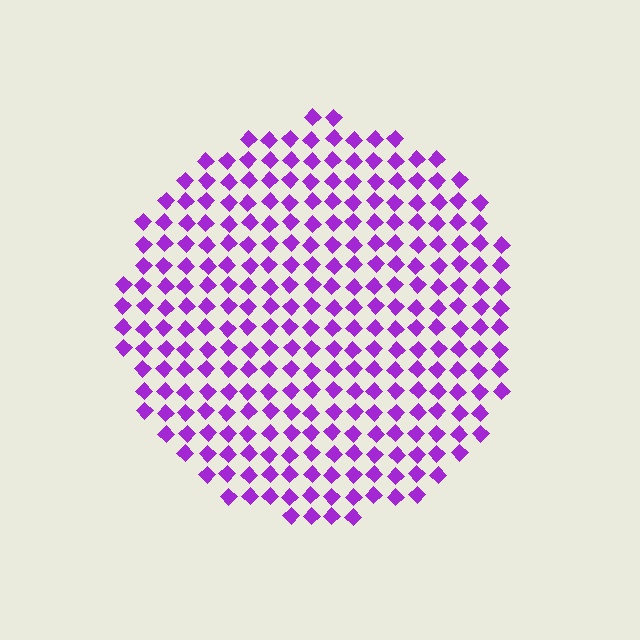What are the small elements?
The small elements are diamonds.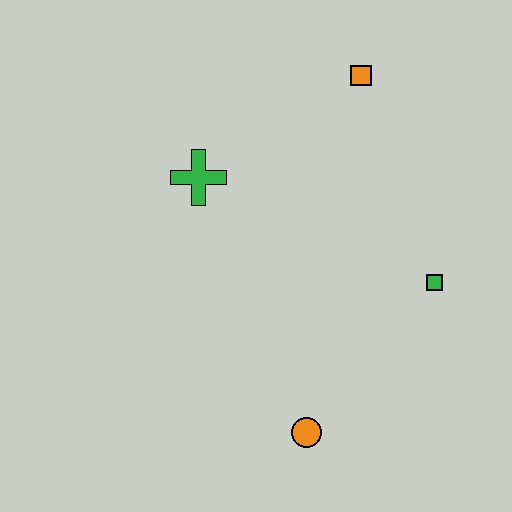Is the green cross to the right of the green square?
No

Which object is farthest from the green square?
The green cross is farthest from the green square.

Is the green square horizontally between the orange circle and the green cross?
No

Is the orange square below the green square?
No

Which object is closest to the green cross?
The orange square is closest to the green cross.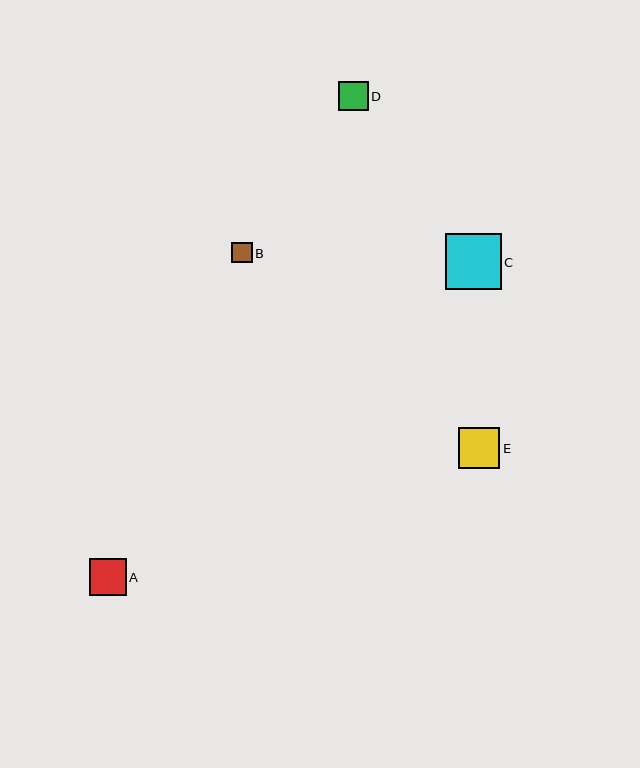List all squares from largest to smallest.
From largest to smallest: C, E, A, D, B.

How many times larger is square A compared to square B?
Square A is approximately 1.8 times the size of square B.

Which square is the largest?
Square C is the largest with a size of approximately 56 pixels.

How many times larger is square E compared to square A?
Square E is approximately 1.1 times the size of square A.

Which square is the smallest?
Square B is the smallest with a size of approximately 21 pixels.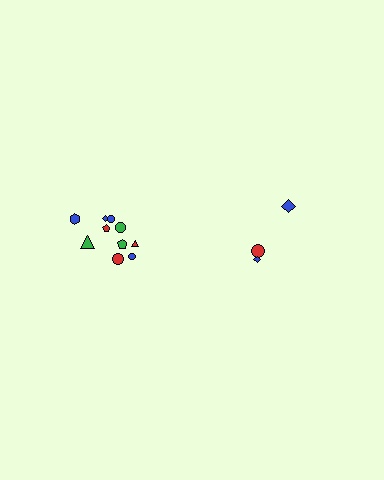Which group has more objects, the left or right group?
The left group.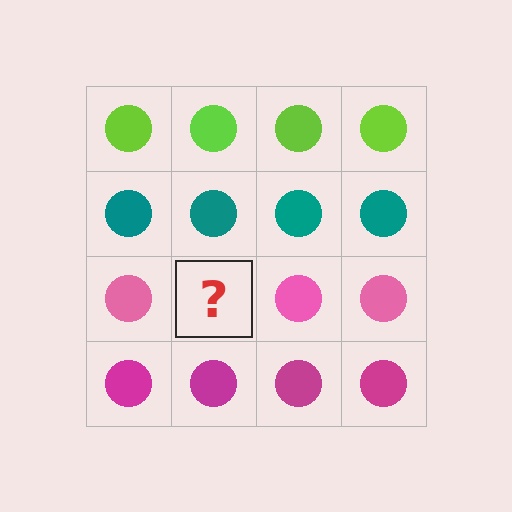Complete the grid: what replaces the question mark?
The question mark should be replaced with a pink circle.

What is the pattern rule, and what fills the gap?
The rule is that each row has a consistent color. The gap should be filled with a pink circle.